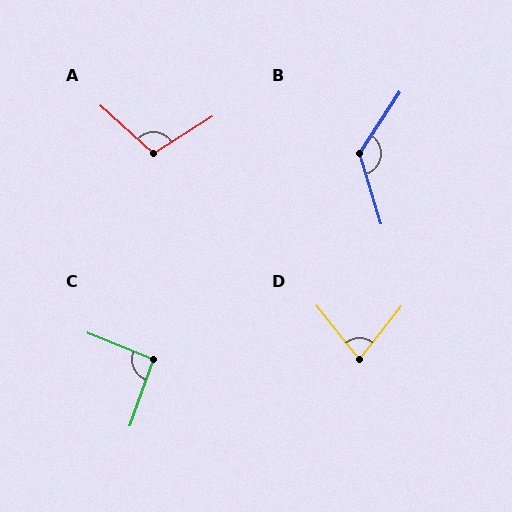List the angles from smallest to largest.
D (76°), C (92°), A (106°), B (130°).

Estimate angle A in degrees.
Approximately 106 degrees.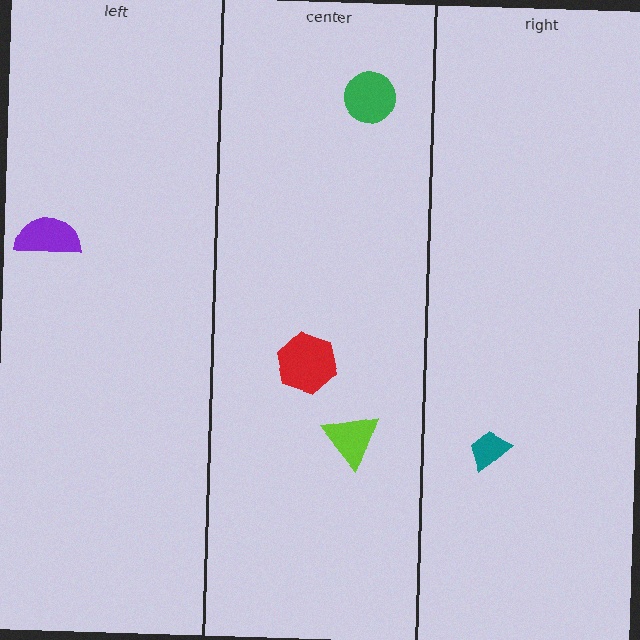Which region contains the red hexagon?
The center region.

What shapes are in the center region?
The green circle, the red hexagon, the lime triangle.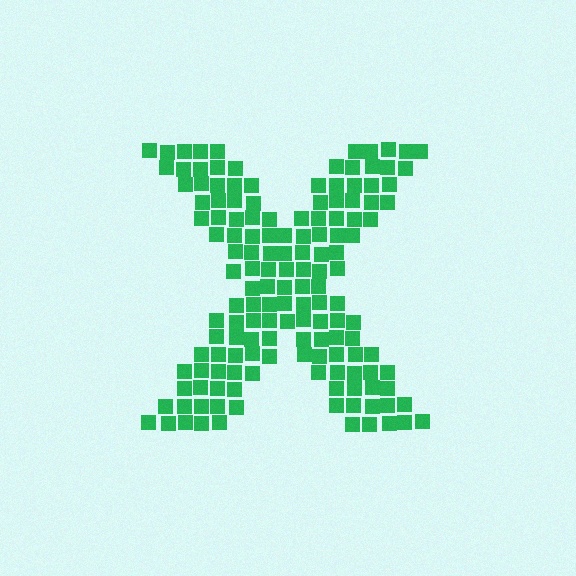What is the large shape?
The large shape is the letter X.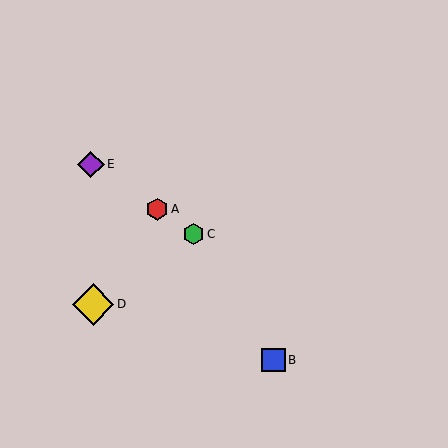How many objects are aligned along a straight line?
3 objects (A, C, E) are aligned along a straight line.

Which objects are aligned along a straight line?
Objects A, C, E are aligned along a straight line.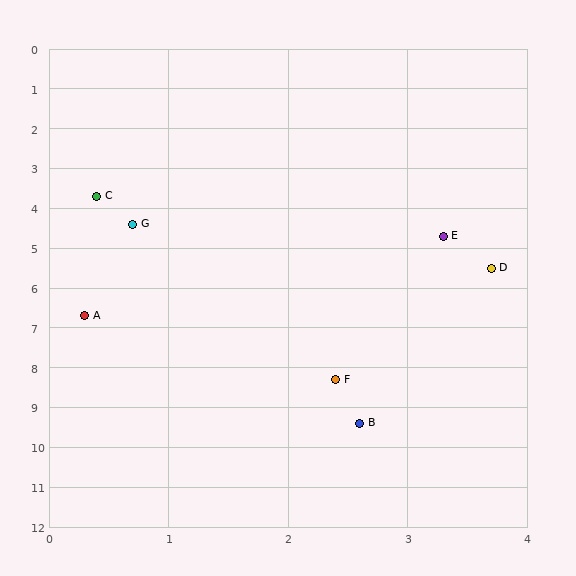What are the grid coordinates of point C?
Point C is at approximately (0.4, 3.7).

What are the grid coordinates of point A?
Point A is at approximately (0.3, 6.7).